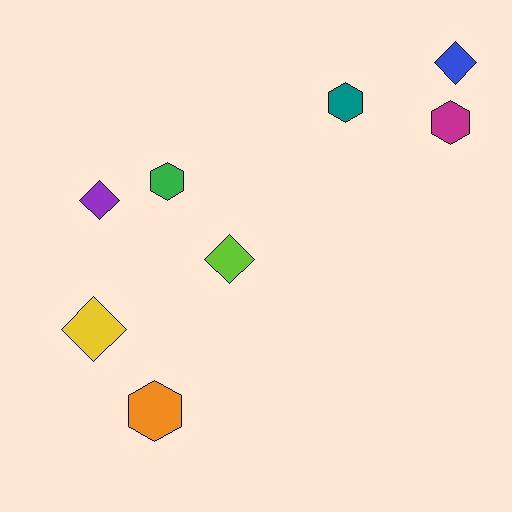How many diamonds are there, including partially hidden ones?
There are 4 diamonds.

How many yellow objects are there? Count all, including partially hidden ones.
There is 1 yellow object.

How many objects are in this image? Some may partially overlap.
There are 8 objects.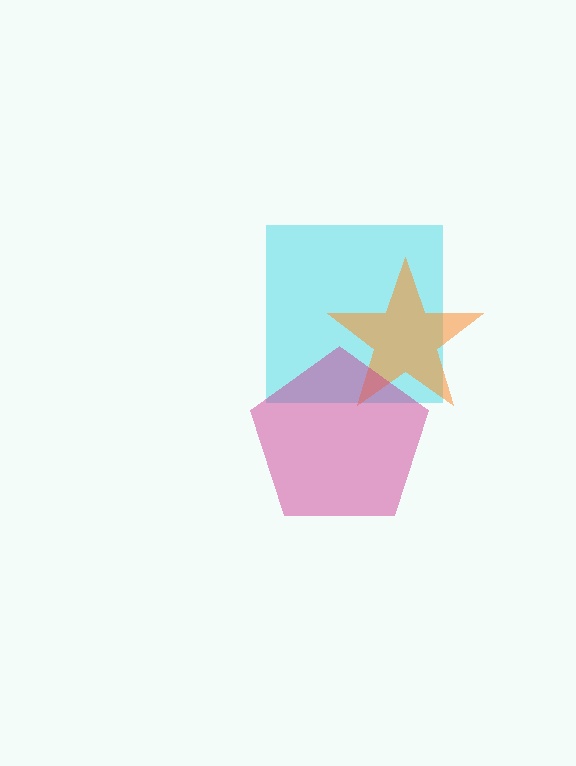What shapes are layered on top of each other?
The layered shapes are: a cyan square, an orange star, a magenta pentagon.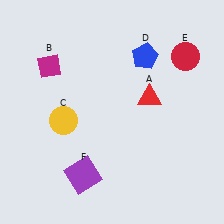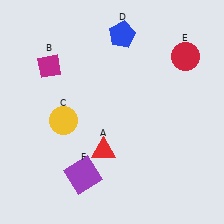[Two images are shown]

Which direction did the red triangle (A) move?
The red triangle (A) moved down.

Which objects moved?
The objects that moved are: the red triangle (A), the blue pentagon (D).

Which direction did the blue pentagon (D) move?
The blue pentagon (D) moved left.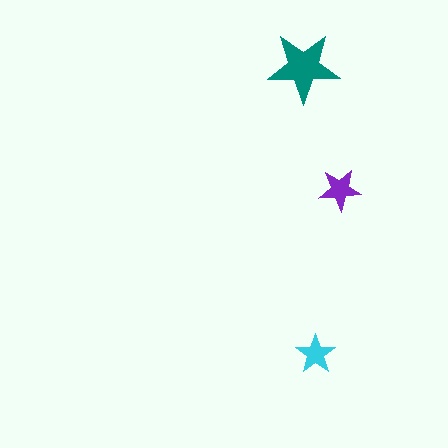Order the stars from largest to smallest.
the teal one, the purple one, the cyan one.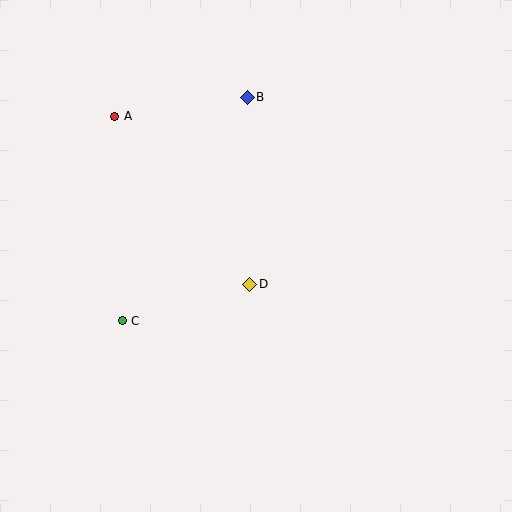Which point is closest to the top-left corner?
Point A is closest to the top-left corner.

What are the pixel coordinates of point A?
Point A is at (115, 116).